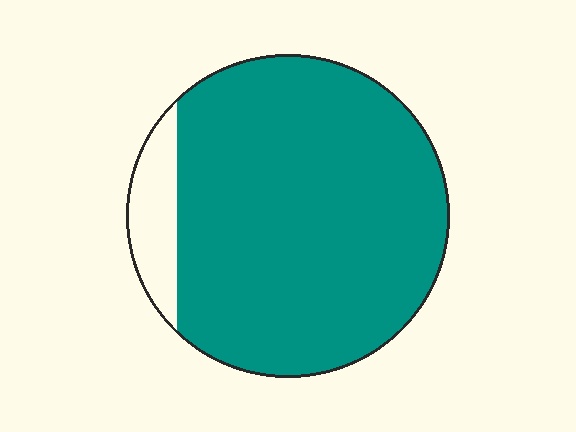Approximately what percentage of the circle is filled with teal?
Approximately 90%.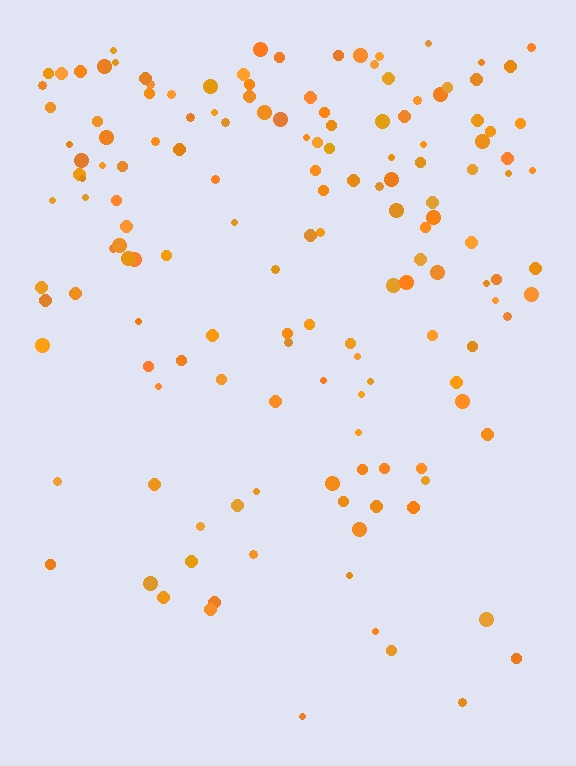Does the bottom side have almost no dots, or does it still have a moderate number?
Still a moderate number, just noticeably fewer than the top.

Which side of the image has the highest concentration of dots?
The top.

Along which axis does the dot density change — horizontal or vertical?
Vertical.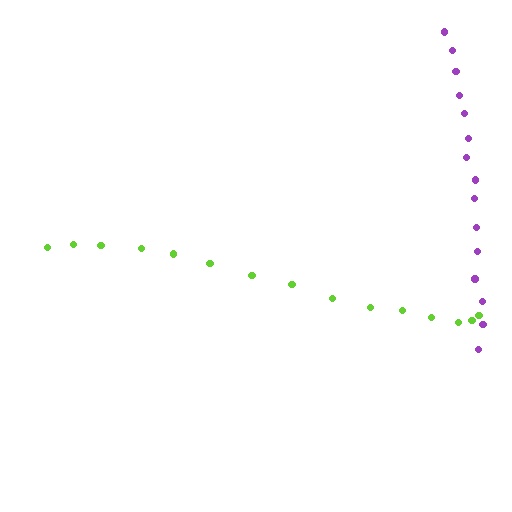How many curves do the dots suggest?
There are 2 distinct paths.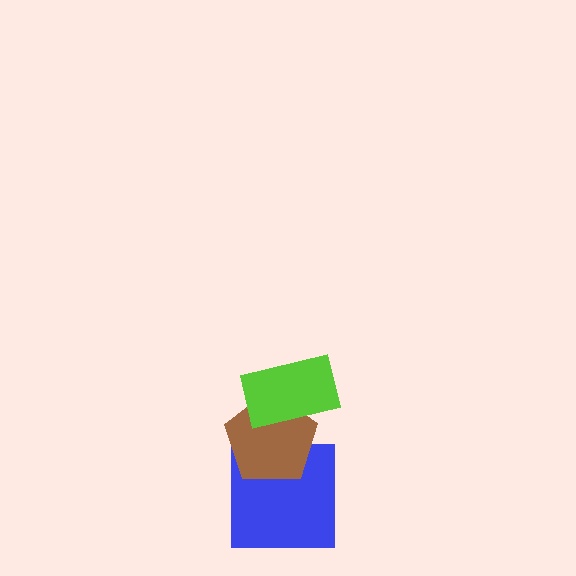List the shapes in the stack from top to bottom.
From top to bottom: the lime rectangle, the brown pentagon, the blue square.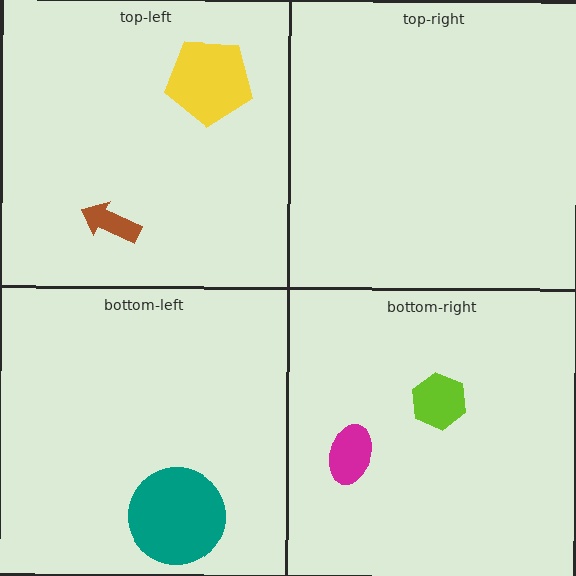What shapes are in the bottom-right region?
The lime hexagon, the magenta ellipse.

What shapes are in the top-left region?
The brown arrow, the yellow pentagon.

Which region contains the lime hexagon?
The bottom-right region.